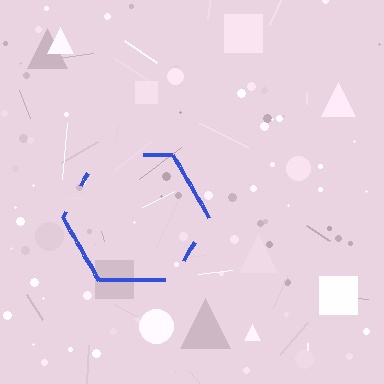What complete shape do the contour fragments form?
The contour fragments form a hexagon.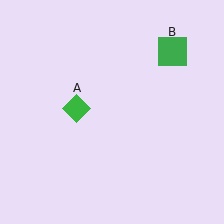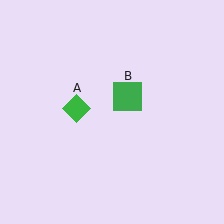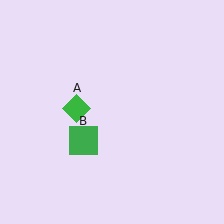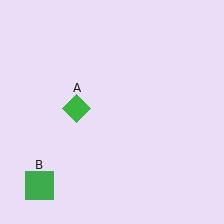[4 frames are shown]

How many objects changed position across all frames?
1 object changed position: green square (object B).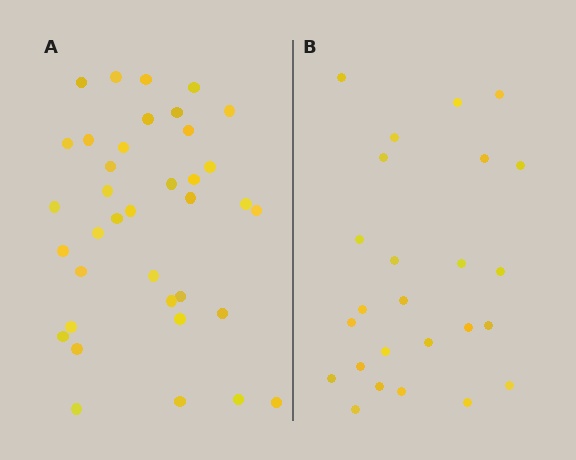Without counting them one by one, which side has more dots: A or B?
Region A (the left region) has more dots.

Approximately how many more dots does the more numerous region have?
Region A has roughly 12 or so more dots than region B.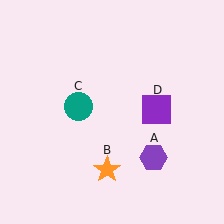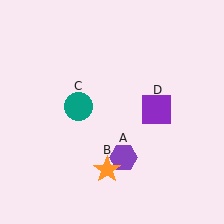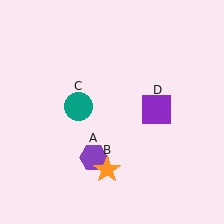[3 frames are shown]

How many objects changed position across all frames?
1 object changed position: purple hexagon (object A).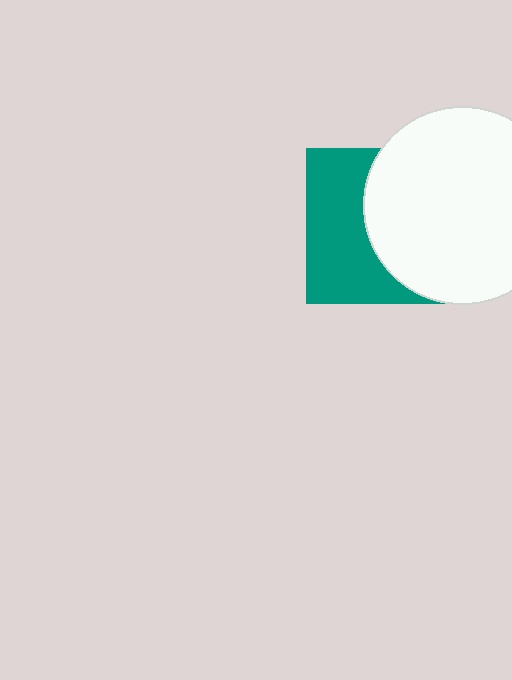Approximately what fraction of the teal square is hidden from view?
Roughly 53% of the teal square is hidden behind the white circle.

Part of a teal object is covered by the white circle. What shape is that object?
It is a square.